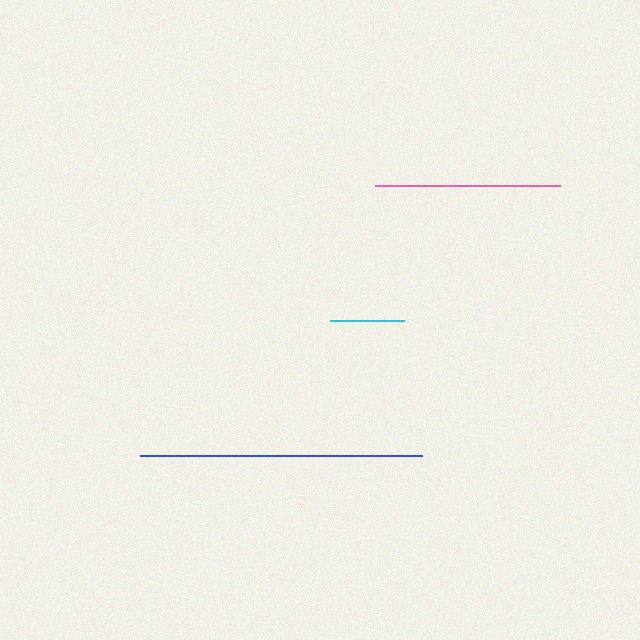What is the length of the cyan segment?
The cyan segment is approximately 74 pixels long.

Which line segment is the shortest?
The cyan line is the shortest at approximately 74 pixels.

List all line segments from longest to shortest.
From longest to shortest: blue, pink, cyan.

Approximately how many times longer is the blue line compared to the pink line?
The blue line is approximately 1.5 times the length of the pink line.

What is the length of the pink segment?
The pink segment is approximately 185 pixels long.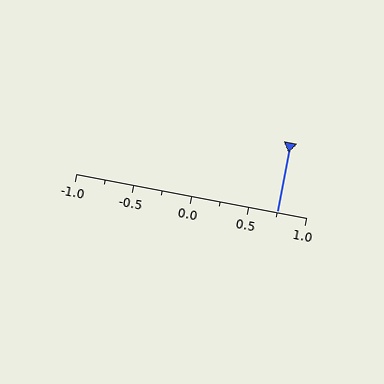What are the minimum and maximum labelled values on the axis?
The axis runs from -1.0 to 1.0.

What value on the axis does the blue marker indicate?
The marker indicates approximately 0.75.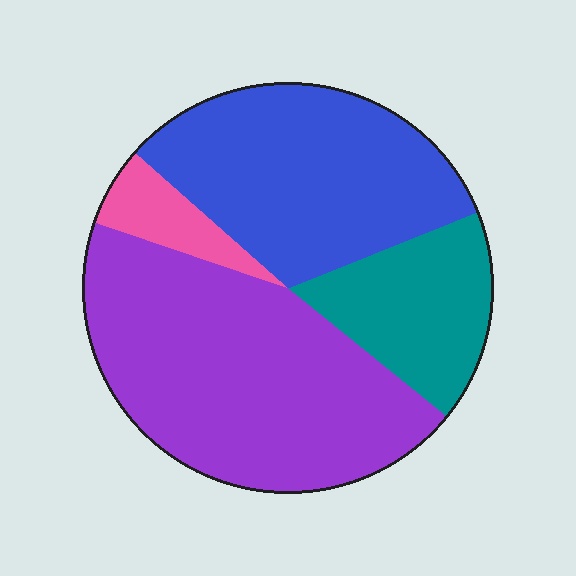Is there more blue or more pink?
Blue.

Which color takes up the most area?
Purple, at roughly 45%.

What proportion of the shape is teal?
Teal covers 17% of the shape.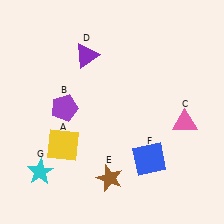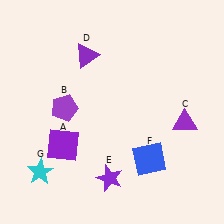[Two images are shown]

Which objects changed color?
A changed from yellow to purple. C changed from pink to purple. E changed from brown to purple.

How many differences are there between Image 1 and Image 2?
There are 3 differences between the two images.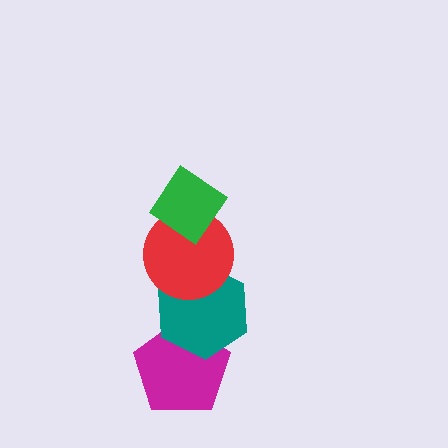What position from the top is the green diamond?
The green diamond is 1st from the top.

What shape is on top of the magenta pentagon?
The teal hexagon is on top of the magenta pentagon.